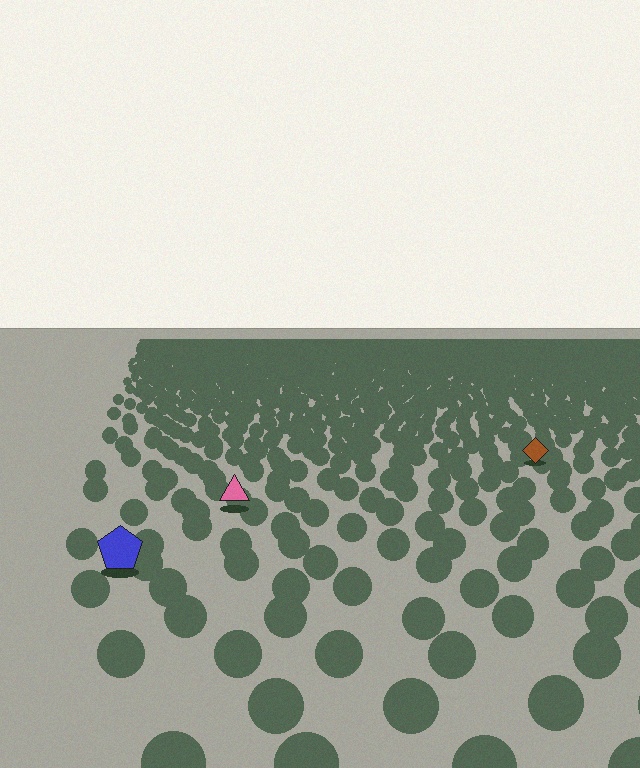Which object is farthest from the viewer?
The brown diamond is farthest from the viewer. It appears smaller and the ground texture around it is denser.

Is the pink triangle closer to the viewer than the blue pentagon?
No. The blue pentagon is closer — you can tell from the texture gradient: the ground texture is coarser near it.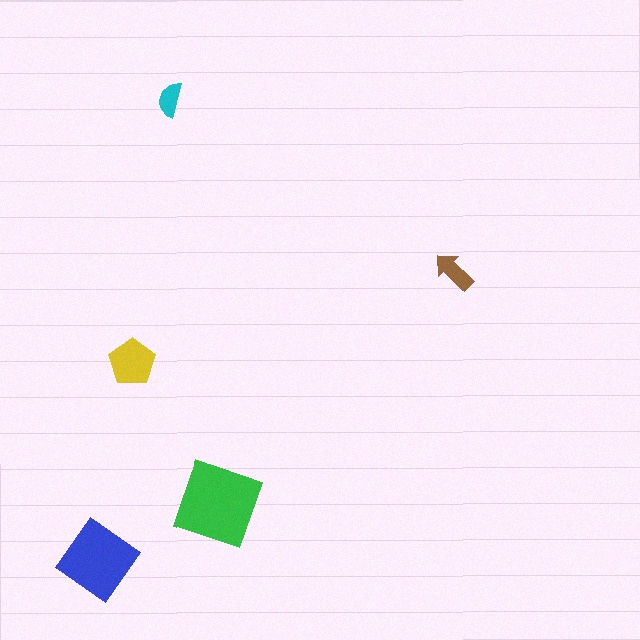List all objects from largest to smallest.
The green square, the blue diamond, the yellow pentagon, the brown arrow, the cyan semicircle.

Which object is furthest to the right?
The brown arrow is rightmost.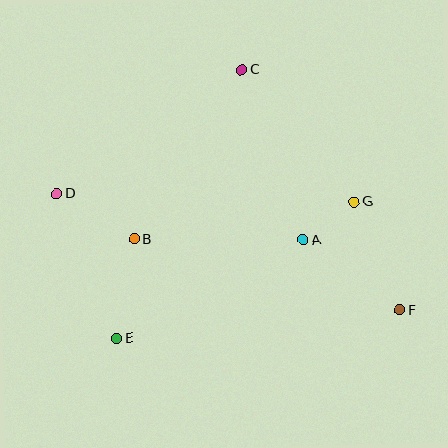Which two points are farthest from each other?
Points D and F are farthest from each other.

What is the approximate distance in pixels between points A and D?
The distance between A and D is approximately 250 pixels.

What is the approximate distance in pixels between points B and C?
The distance between B and C is approximately 200 pixels.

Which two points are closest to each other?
Points A and G are closest to each other.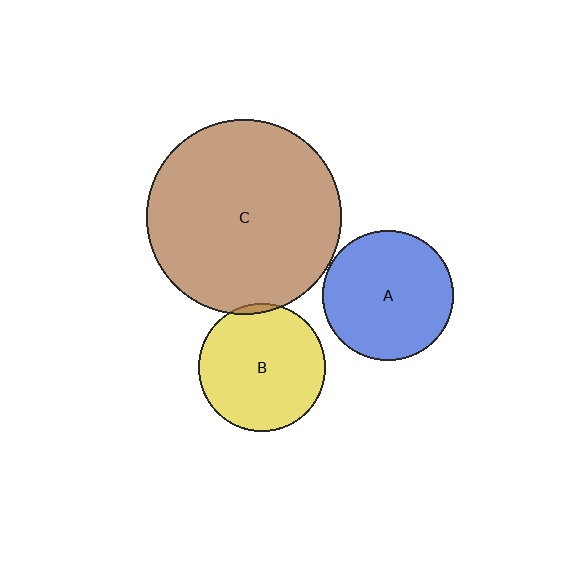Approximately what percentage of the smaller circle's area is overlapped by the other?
Approximately 5%.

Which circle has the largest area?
Circle C (brown).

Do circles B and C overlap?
Yes.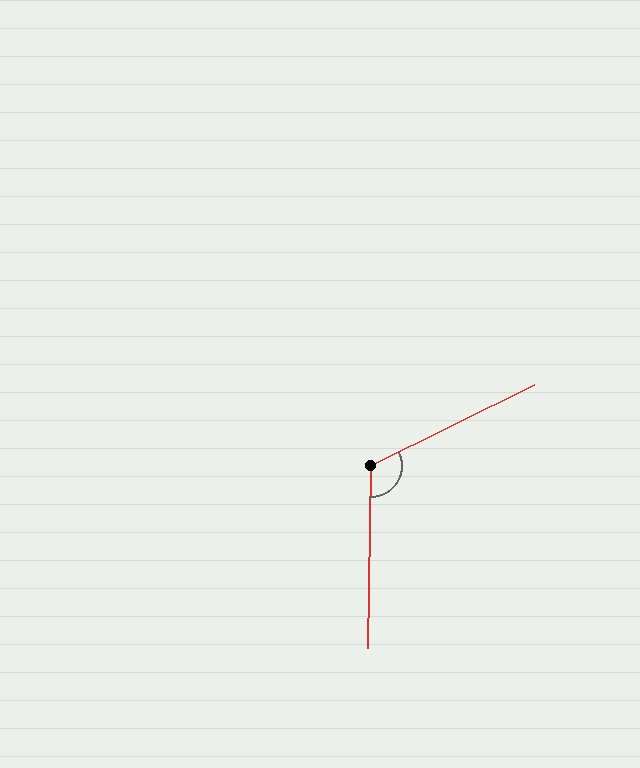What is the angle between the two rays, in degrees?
Approximately 117 degrees.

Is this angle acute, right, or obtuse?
It is obtuse.